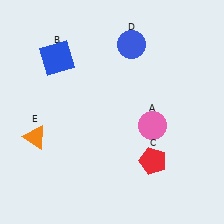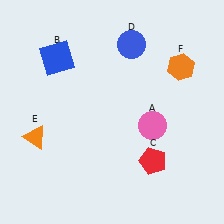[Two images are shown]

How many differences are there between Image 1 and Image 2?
There is 1 difference between the two images.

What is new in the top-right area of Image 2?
An orange hexagon (F) was added in the top-right area of Image 2.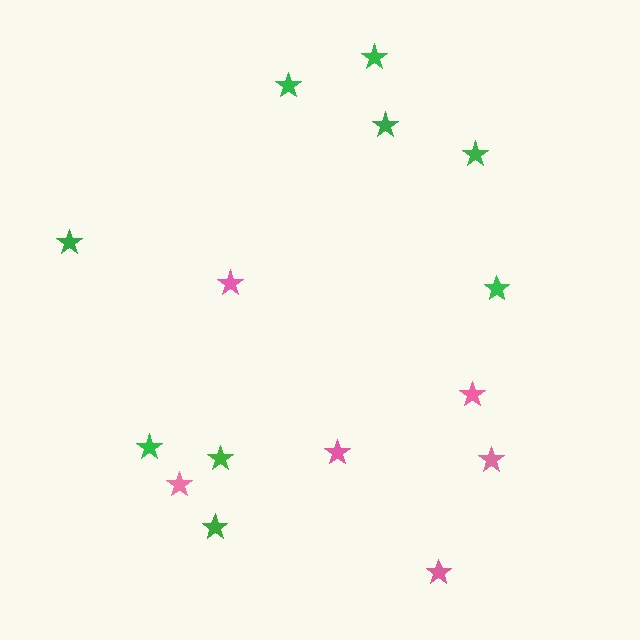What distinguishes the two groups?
There are 2 groups: one group of pink stars (6) and one group of green stars (9).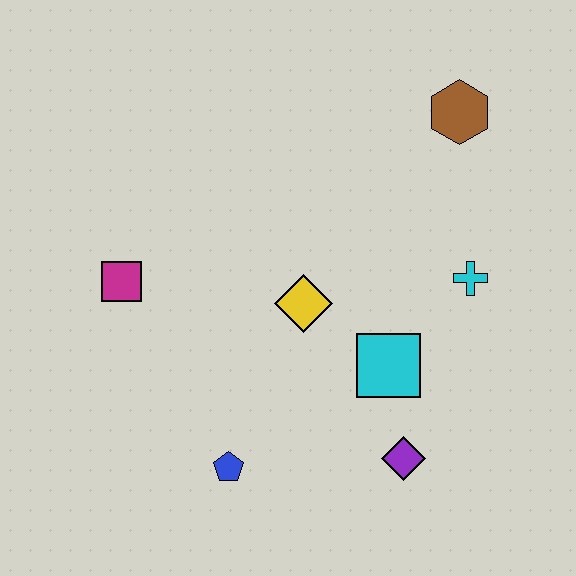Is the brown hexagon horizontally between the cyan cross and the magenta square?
Yes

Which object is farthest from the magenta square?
The brown hexagon is farthest from the magenta square.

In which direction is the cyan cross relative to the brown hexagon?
The cyan cross is below the brown hexagon.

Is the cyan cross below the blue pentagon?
No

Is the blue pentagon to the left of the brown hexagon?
Yes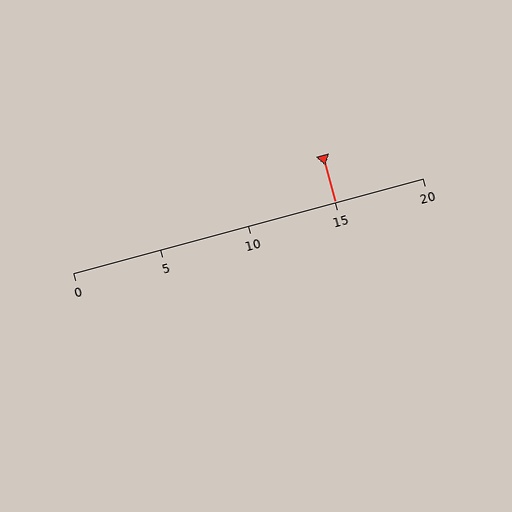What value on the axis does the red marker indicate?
The marker indicates approximately 15.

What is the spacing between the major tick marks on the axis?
The major ticks are spaced 5 apart.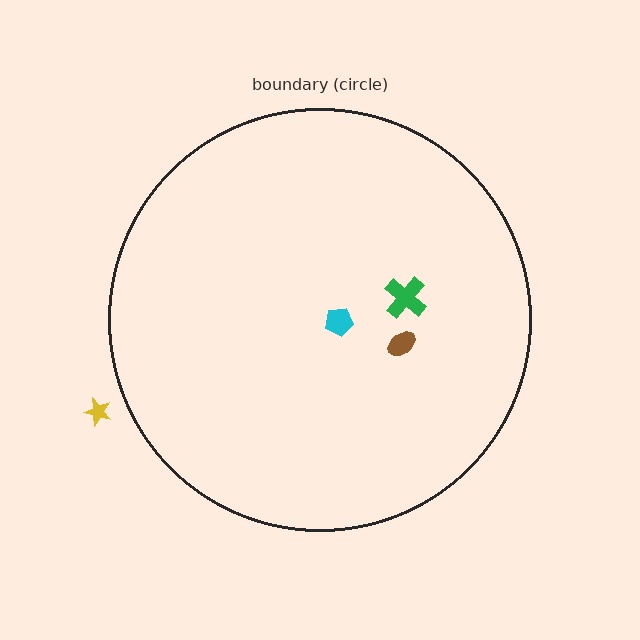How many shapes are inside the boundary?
3 inside, 1 outside.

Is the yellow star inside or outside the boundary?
Outside.